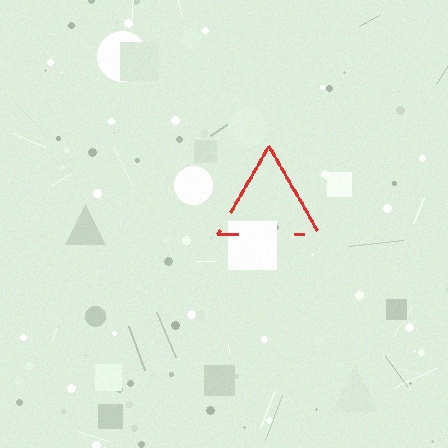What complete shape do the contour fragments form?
The contour fragments form a triangle.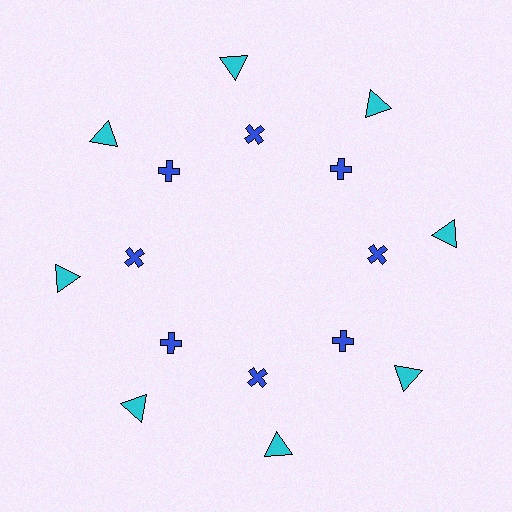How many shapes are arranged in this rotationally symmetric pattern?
There are 16 shapes, arranged in 8 groups of 2.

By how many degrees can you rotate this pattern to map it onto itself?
The pattern maps onto itself every 45 degrees of rotation.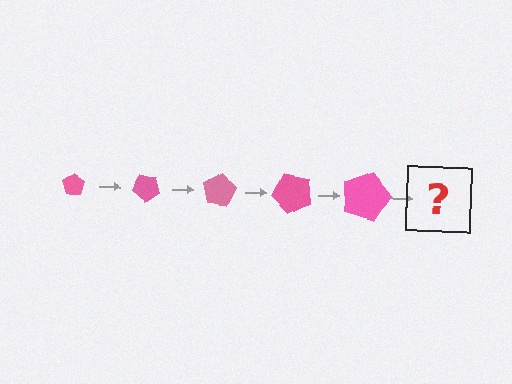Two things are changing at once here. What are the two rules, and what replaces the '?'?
The two rules are that the pentagon grows larger each step and it rotates 40 degrees each step. The '?' should be a pentagon, larger than the previous one and rotated 200 degrees from the start.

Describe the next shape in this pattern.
It should be a pentagon, larger than the previous one and rotated 200 degrees from the start.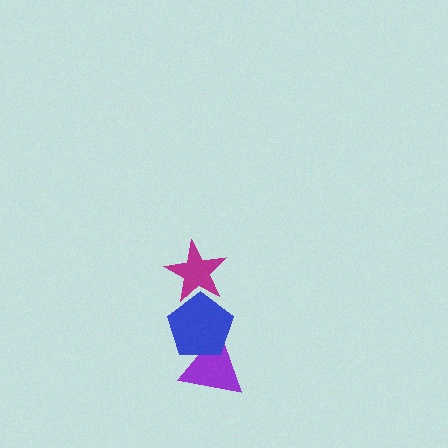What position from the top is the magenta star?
The magenta star is 1st from the top.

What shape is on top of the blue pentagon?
The magenta star is on top of the blue pentagon.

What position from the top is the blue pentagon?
The blue pentagon is 2nd from the top.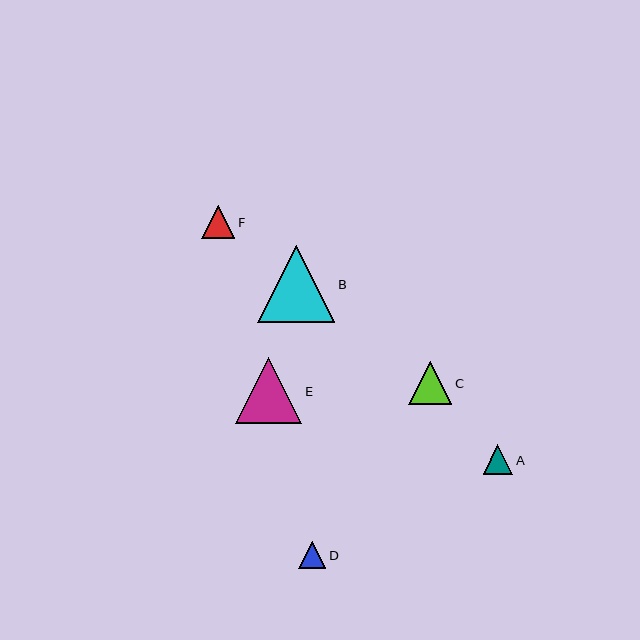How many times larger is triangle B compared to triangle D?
Triangle B is approximately 2.9 times the size of triangle D.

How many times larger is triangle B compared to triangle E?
Triangle B is approximately 1.2 times the size of triangle E.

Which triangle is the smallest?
Triangle D is the smallest with a size of approximately 27 pixels.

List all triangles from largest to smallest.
From largest to smallest: B, E, C, F, A, D.